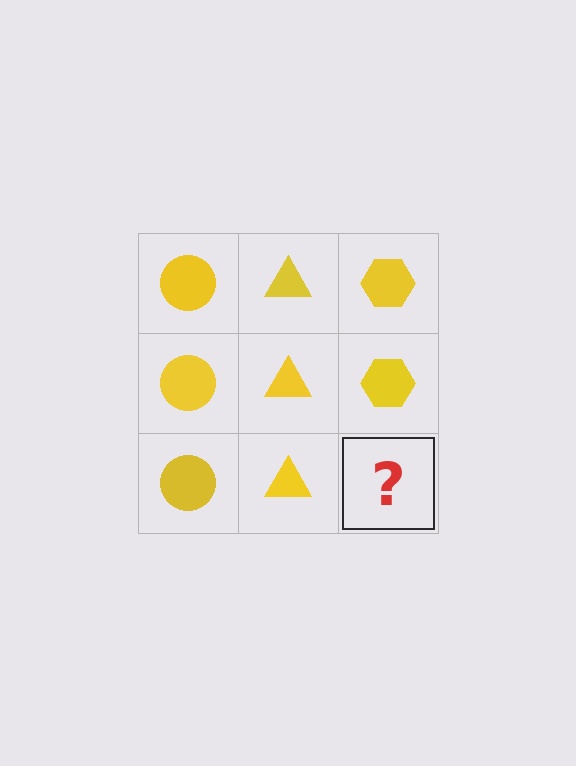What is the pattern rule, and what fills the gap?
The rule is that each column has a consistent shape. The gap should be filled with a yellow hexagon.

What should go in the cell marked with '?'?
The missing cell should contain a yellow hexagon.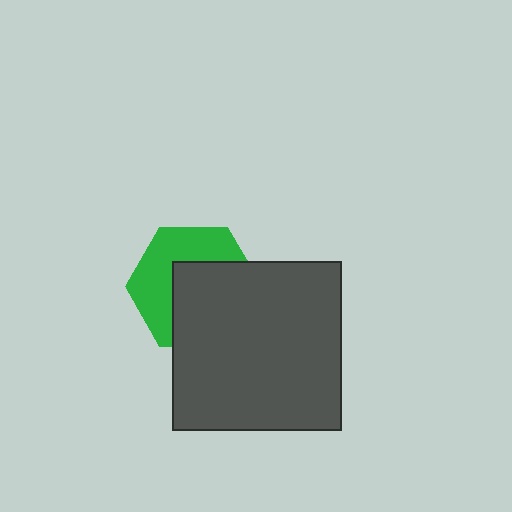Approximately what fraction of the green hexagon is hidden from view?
Roughly 53% of the green hexagon is hidden behind the dark gray square.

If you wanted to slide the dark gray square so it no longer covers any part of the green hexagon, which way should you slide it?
Slide it toward the lower-right — that is the most direct way to separate the two shapes.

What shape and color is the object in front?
The object in front is a dark gray square.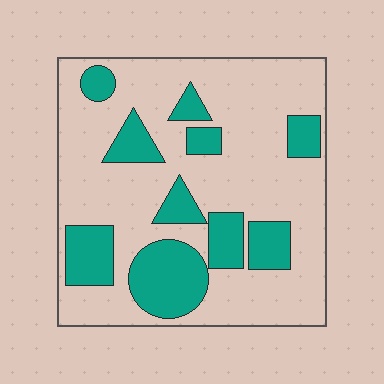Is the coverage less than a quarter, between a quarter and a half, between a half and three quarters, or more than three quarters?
Between a quarter and a half.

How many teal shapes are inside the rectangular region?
10.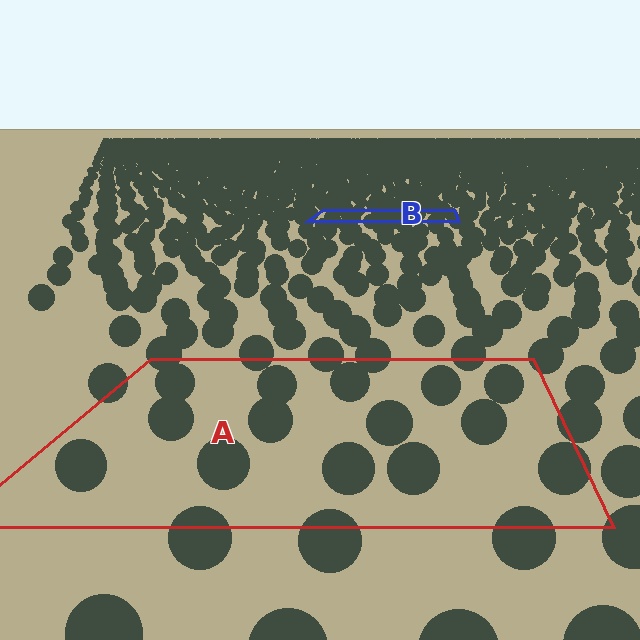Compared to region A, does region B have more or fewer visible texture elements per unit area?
Region B has more texture elements per unit area — they are packed more densely because it is farther away.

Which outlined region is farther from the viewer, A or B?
Region B is farther from the viewer — the texture elements inside it appear smaller and more densely packed.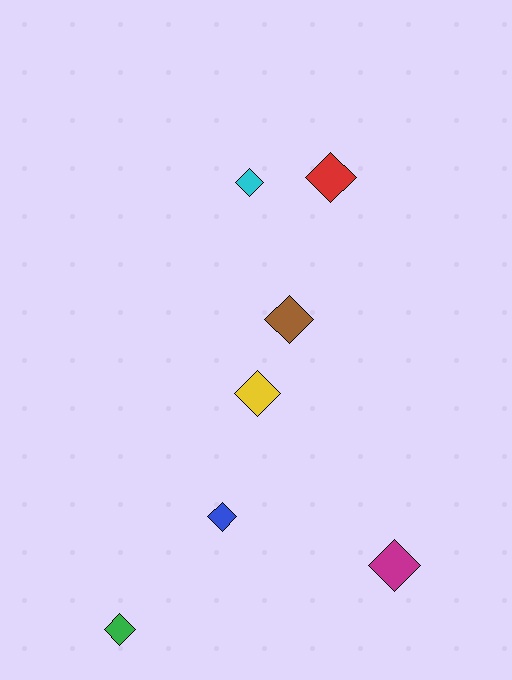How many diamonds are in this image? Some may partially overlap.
There are 7 diamonds.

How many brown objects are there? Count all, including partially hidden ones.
There is 1 brown object.